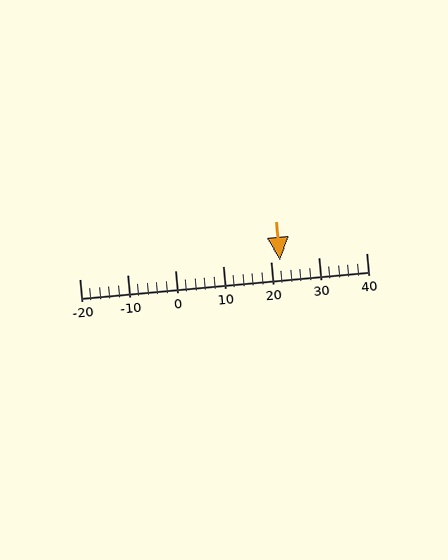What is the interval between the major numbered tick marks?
The major tick marks are spaced 10 units apart.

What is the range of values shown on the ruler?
The ruler shows values from -20 to 40.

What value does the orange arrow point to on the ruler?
The orange arrow points to approximately 22.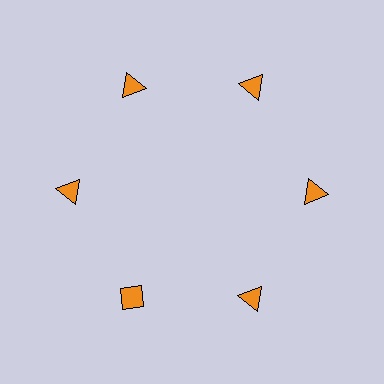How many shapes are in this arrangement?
There are 6 shapes arranged in a ring pattern.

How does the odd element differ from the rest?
It has a different shape: diamond instead of triangle.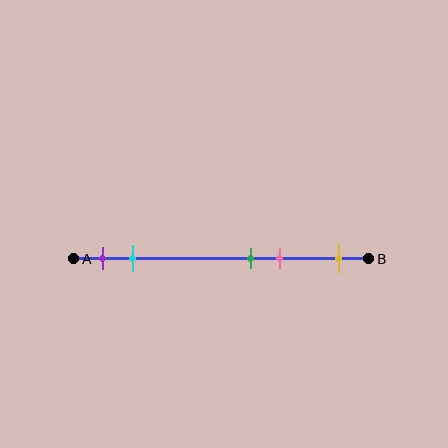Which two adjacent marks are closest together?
The green and pink marks are the closest adjacent pair.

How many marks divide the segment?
There are 5 marks dividing the segment.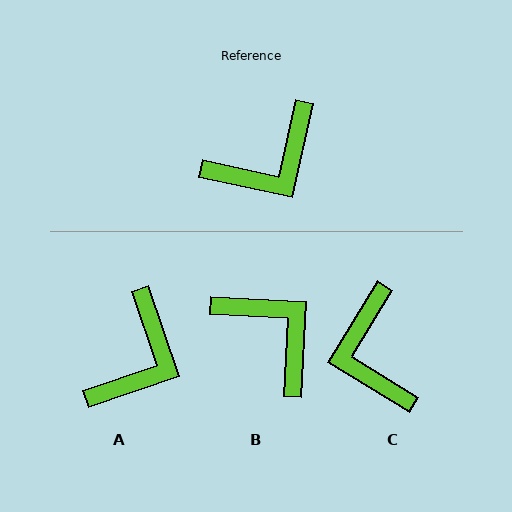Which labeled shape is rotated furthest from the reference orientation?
C, about 109 degrees away.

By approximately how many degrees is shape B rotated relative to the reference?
Approximately 99 degrees counter-clockwise.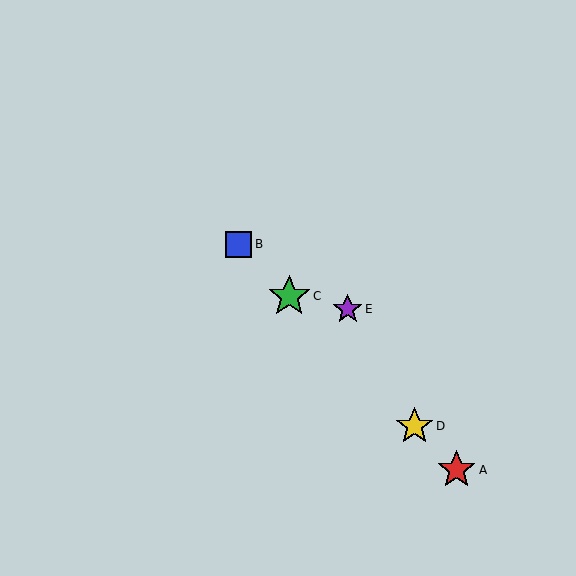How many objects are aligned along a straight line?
4 objects (A, B, C, D) are aligned along a straight line.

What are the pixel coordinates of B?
Object B is at (239, 244).